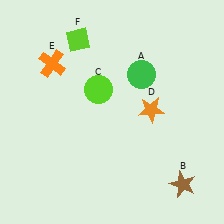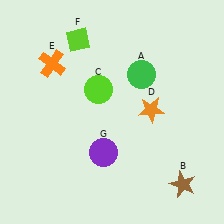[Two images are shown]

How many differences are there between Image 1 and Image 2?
There is 1 difference between the two images.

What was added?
A purple circle (G) was added in Image 2.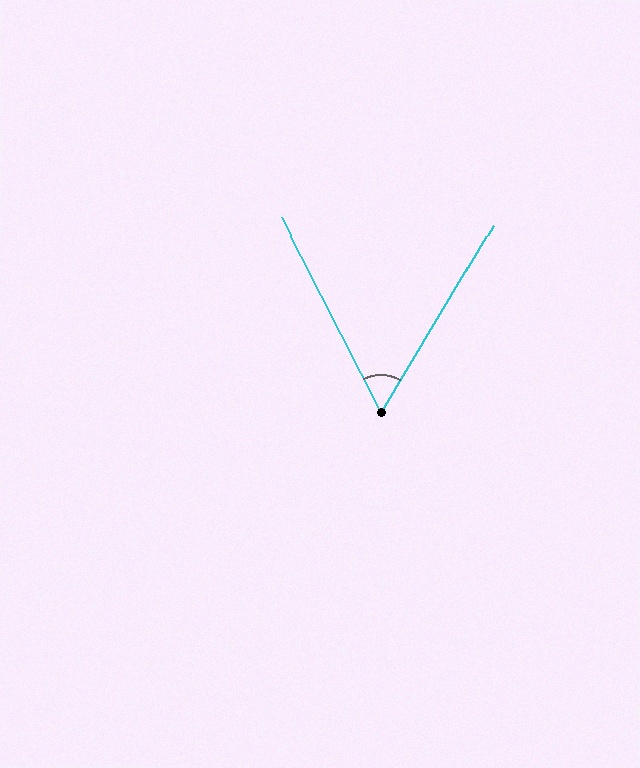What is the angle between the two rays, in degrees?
Approximately 58 degrees.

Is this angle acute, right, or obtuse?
It is acute.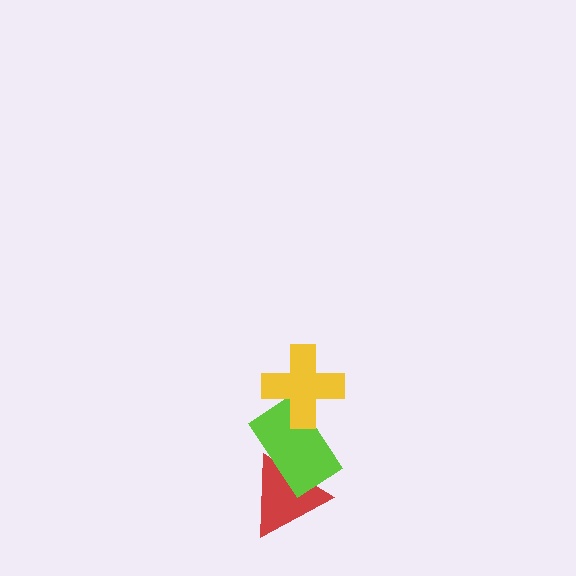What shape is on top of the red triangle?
The lime rectangle is on top of the red triangle.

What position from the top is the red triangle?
The red triangle is 3rd from the top.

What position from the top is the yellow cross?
The yellow cross is 1st from the top.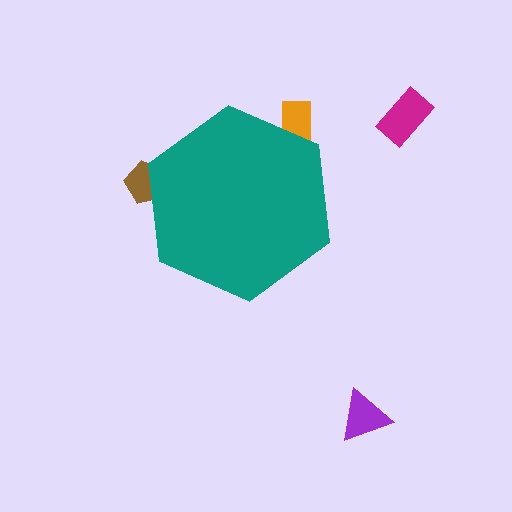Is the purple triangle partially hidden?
No, the purple triangle is fully visible.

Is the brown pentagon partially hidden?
Yes, the brown pentagon is partially hidden behind the teal hexagon.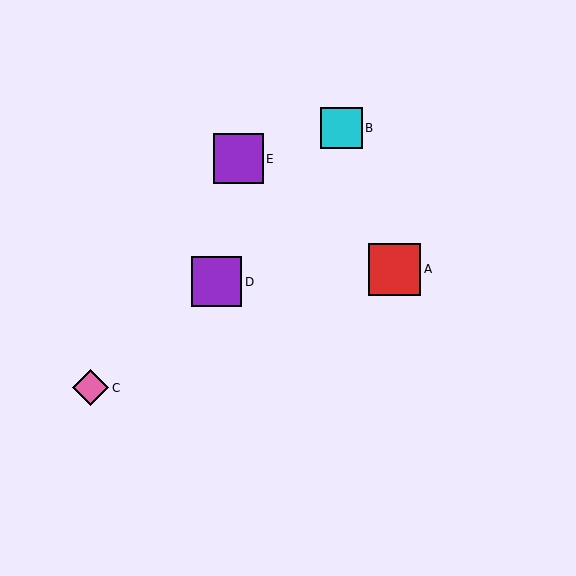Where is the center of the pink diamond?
The center of the pink diamond is at (91, 388).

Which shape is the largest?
The red square (labeled A) is the largest.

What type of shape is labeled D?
Shape D is a purple square.